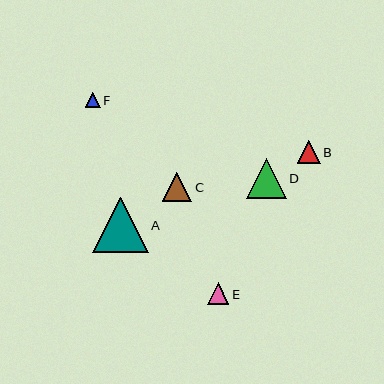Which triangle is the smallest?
Triangle F is the smallest with a size of approximately 15 pixels.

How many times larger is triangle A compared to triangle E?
Triangle A is approximately 2.6 times the size of triangle E.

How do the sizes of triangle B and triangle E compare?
Triangle B and triangle E are approximately the same size.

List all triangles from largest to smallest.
From largest to smallest: A, D, C, B, E, F.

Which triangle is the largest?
Triangle A is the largest with a size of approximately 55 pixels.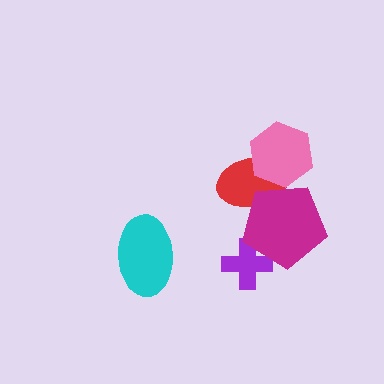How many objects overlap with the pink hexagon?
1 object overlaps with the pink hexagon.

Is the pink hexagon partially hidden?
No, no other shape covers it.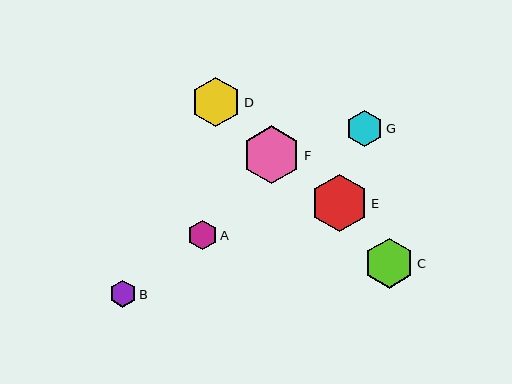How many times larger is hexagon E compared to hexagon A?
Hexagon E is approximately 1.9 times the size of hexagon A.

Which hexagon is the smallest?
Hexagon B is the smallest with a size of approximately 27 pixels.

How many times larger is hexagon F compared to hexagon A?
Hexagon F is approximately 1.9 times the size of hexagon A.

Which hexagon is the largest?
Hexagon F is the largest with a size of approximately 58 pixels.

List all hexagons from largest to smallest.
From largest to smallest: F, E, C, D, G, A, B.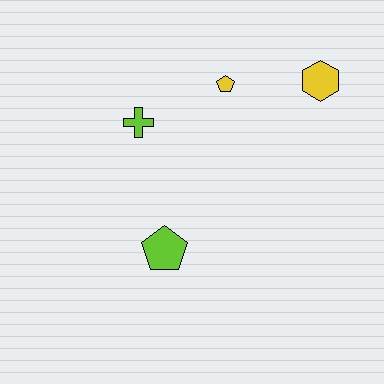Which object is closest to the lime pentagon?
The lime cross is closest to the lime pentagon.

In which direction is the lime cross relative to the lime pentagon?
The lime cross is above the lime pentagon.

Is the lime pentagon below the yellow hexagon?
Yes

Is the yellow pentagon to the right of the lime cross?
Yes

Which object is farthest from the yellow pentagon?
The lime pentagon is farthest from the yellow pentagon.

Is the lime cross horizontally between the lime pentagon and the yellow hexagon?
No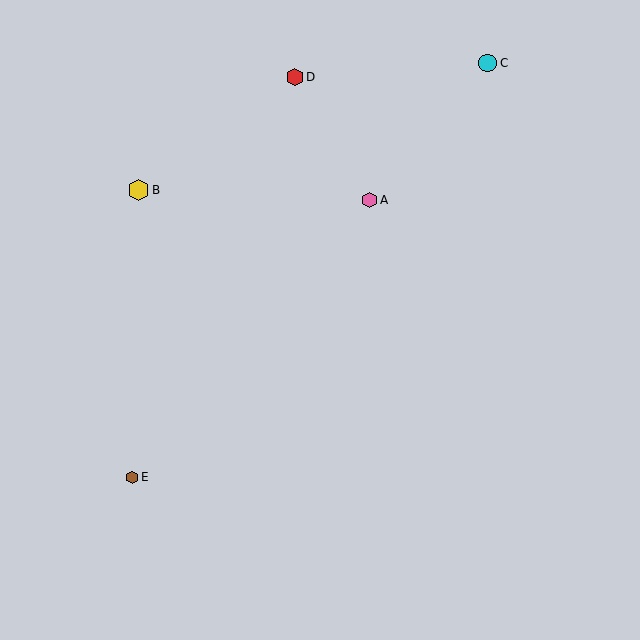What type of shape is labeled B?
Shape B is a yellow hexagon.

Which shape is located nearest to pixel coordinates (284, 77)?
The red hexagon (labeled D) at (295, 77) is nearest to that location.